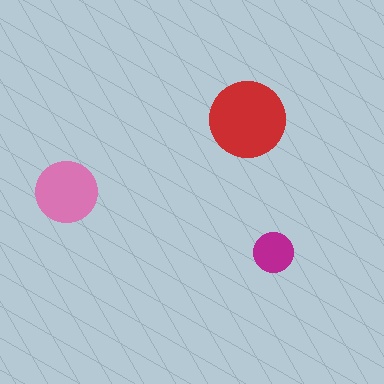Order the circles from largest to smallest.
the red one, the pink one, the magenta one.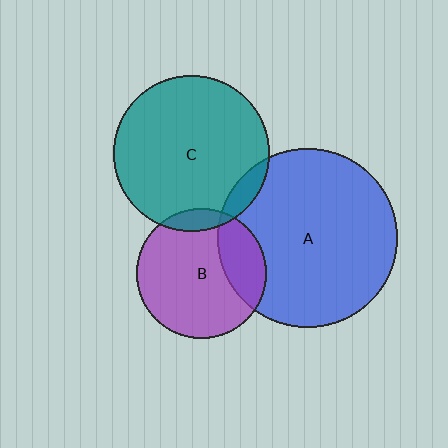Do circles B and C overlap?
Yes.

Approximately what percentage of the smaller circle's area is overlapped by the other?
Approximately 10%.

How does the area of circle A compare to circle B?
Approximately 1.9 times.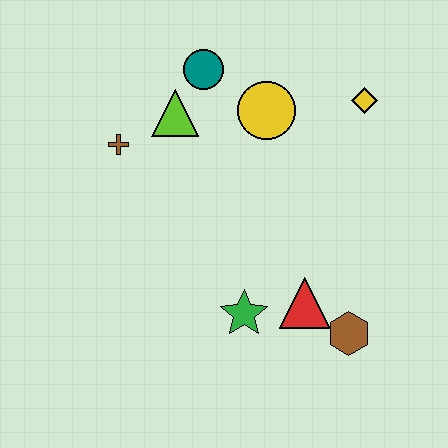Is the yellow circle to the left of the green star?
No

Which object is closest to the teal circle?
The lime triangle is closest to the teal circle.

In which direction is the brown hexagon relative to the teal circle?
The brown hexagon is below the teal circle.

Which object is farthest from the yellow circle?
The brown hexagon is farthest from the yellow circle.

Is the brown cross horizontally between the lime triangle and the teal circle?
No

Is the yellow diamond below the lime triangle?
No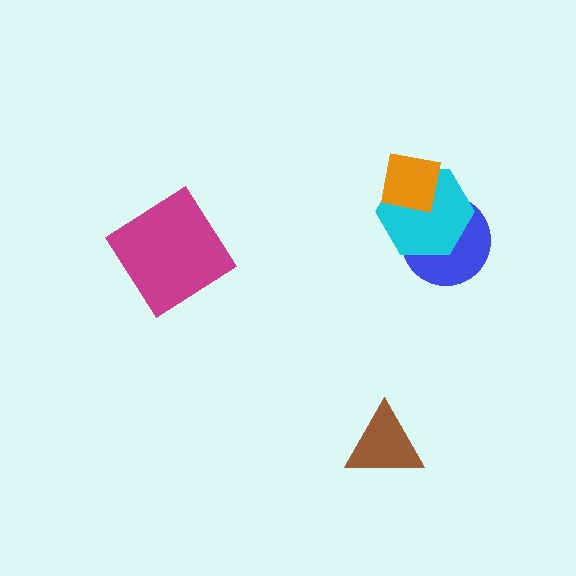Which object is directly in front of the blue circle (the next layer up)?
The cyan hexagon is directly in front of the blue circle.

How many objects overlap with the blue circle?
2 objects overlap with the blue circle.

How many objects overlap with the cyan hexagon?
2 objects overlap with the cyan hexagon.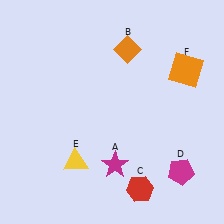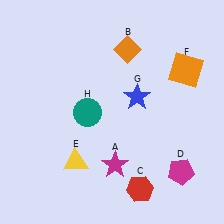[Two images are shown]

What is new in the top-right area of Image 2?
A blue star (G) was added in the top-right area of Image 2.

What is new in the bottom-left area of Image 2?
A teal circle (H) was added in the bottom-left area of Image 2.